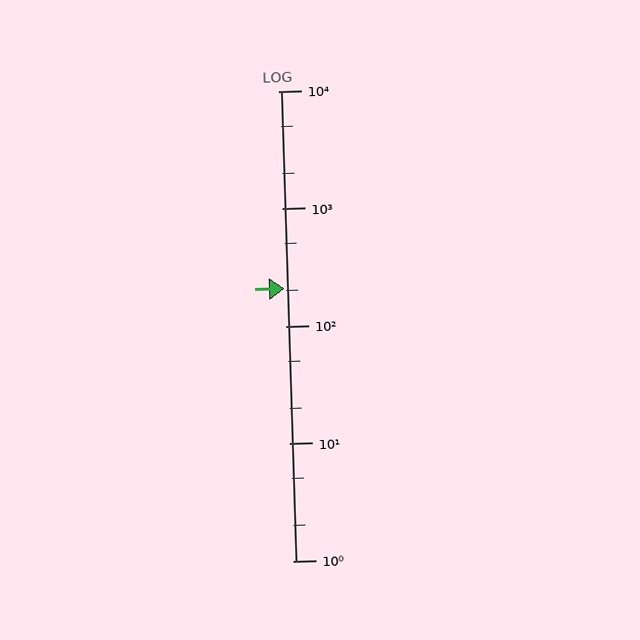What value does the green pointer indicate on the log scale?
The pointer indicates approximately 210.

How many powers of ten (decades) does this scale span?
The scale spans 4 decades, from 1 to 10000.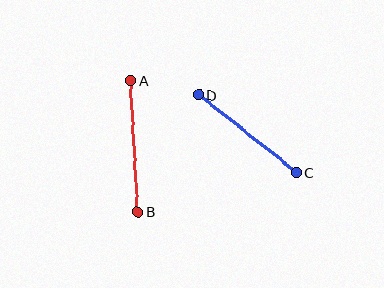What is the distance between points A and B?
The distance is approximately 131 pixels.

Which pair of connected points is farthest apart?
Points A and B are farthest apart.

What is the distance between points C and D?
The distance is approximately 125 pixels.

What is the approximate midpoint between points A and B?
The midpoint is at approximately (134, 146) pixels.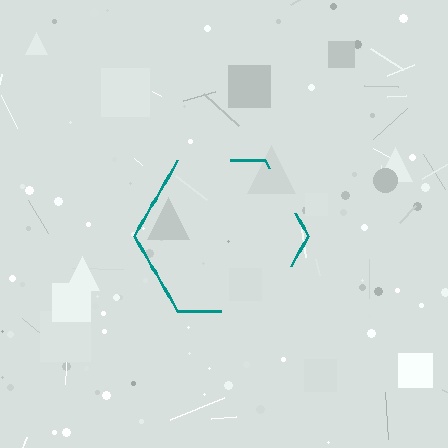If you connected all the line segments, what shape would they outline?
They would outline a hexagon.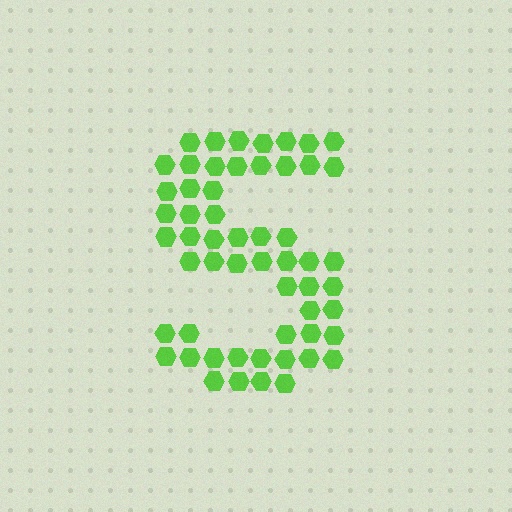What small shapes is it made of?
It is made of small hexagons.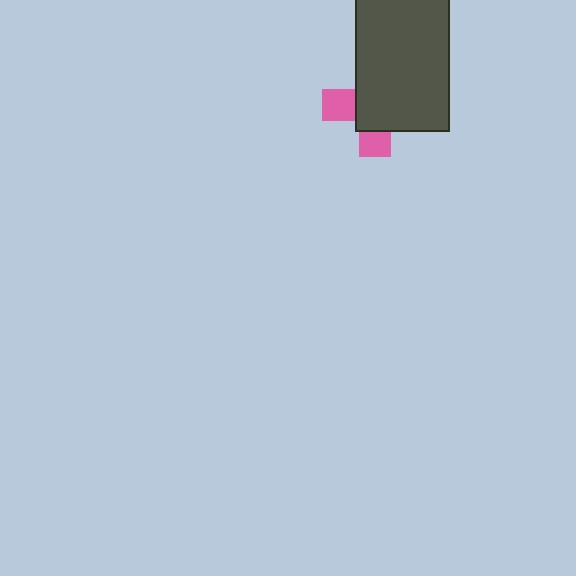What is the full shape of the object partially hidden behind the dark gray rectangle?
The partially hidden object is a pink cross.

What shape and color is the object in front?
The object in front is a dark gray rectangle.